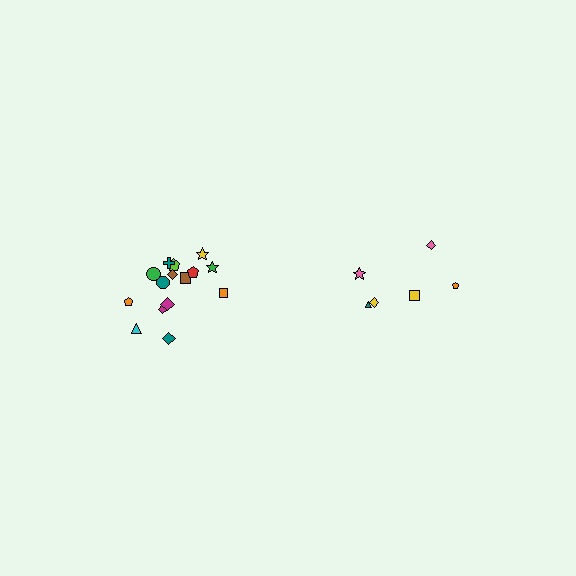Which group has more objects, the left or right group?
The left group.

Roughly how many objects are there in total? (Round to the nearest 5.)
Roughly 20 objects in total.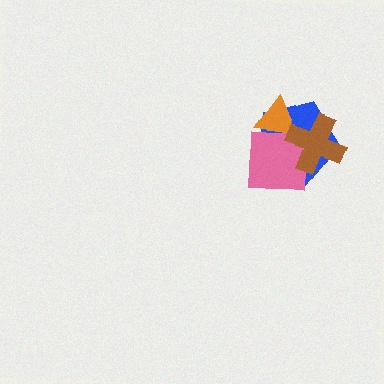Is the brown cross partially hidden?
No, no other shape covers it.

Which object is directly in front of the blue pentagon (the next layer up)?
The pink square is directly in front of the blue pentagon.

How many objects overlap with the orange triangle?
3 objects overlap with the orange triangle.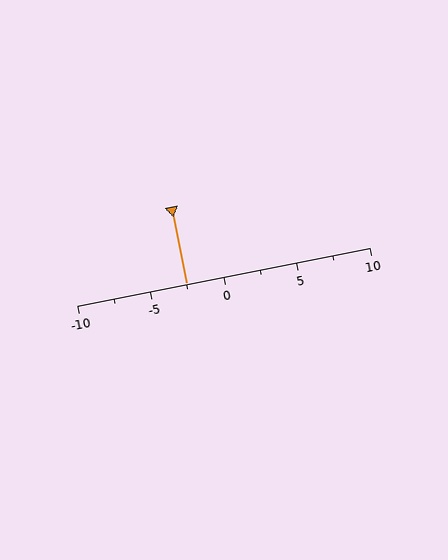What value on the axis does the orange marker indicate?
The marker indicates approximately -2.5.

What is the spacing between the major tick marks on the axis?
The major ticks are spaced 5 apart.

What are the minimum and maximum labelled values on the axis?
The axis runs from -10 to 10.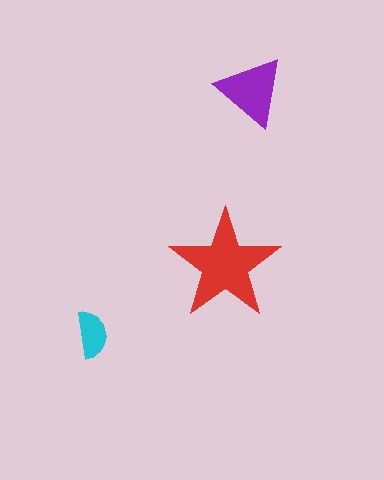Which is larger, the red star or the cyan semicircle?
The red star.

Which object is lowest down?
The cyan semicircle is bottommost.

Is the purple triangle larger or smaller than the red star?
Smaller.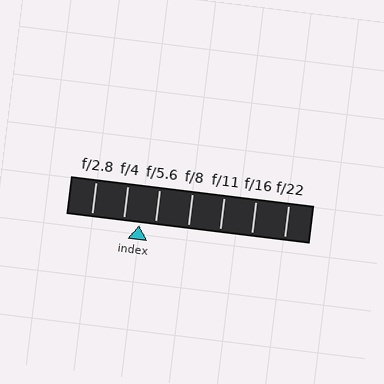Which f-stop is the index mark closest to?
The index mark is closest to f/4.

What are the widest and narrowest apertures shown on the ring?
The widest aperture shown is f/2.8 and the narrowest is f/22.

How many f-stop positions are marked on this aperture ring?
There are 7 f-stop positions marked.